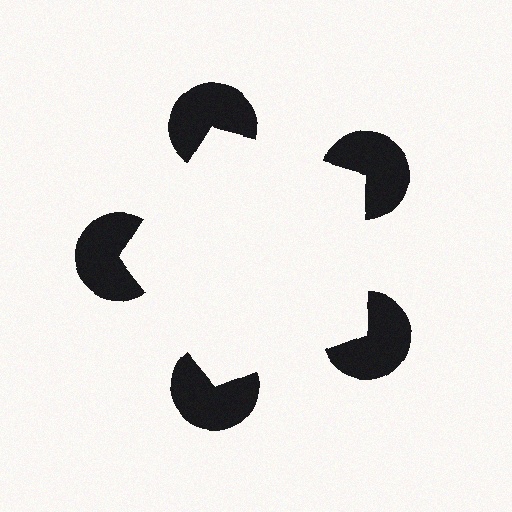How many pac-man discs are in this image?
There are 5 — one at each vertex of the illusory pentagon.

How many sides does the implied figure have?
5 sides.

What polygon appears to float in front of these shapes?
An illusory pentagon — its edges are inferred from the aligned wedge cuts in the pac-man discs, not physically drawn.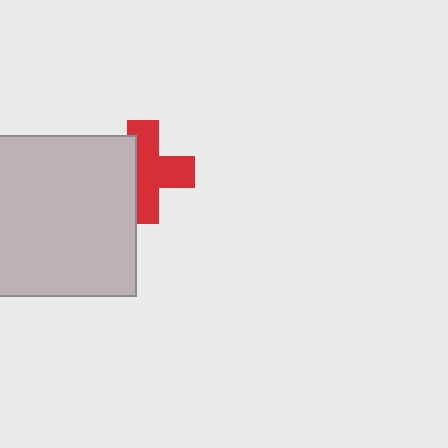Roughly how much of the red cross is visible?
About half of it is visible (roughly 63%).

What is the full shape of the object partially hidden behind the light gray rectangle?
The partially hidden object is a red cross.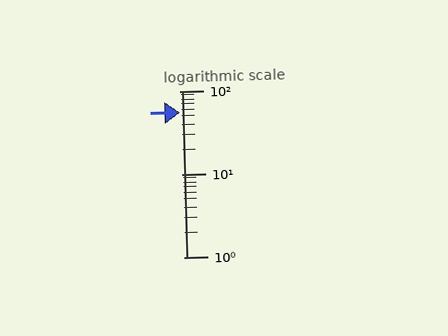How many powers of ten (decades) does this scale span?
The scale spans 2 decades, from 1 to 100.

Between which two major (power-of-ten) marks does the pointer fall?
The pointer is between 10 and 100.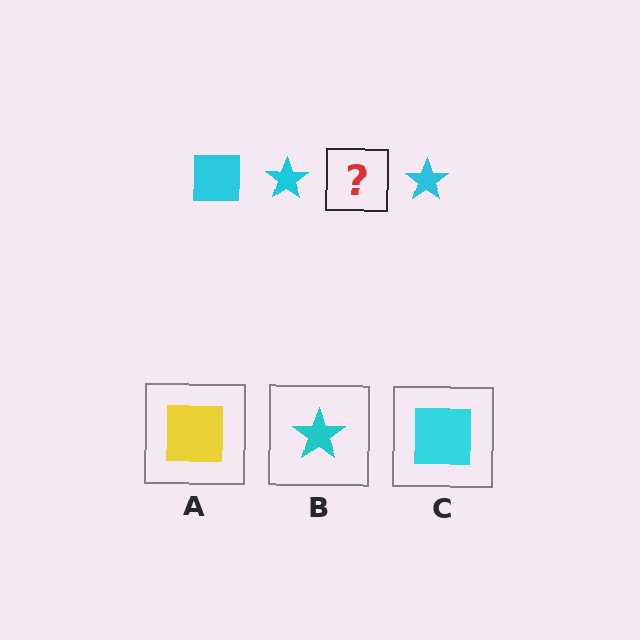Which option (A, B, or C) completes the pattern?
C.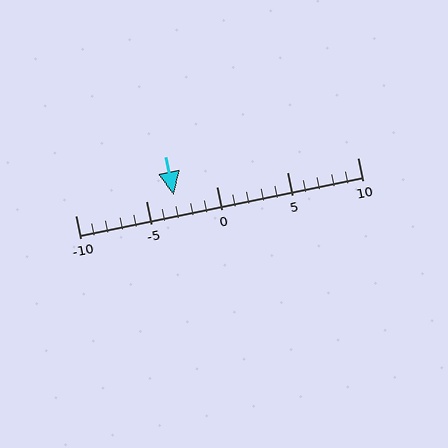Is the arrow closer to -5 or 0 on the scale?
The arrow is closer to -5.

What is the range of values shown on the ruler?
The ruler shows values from -10 to 10.